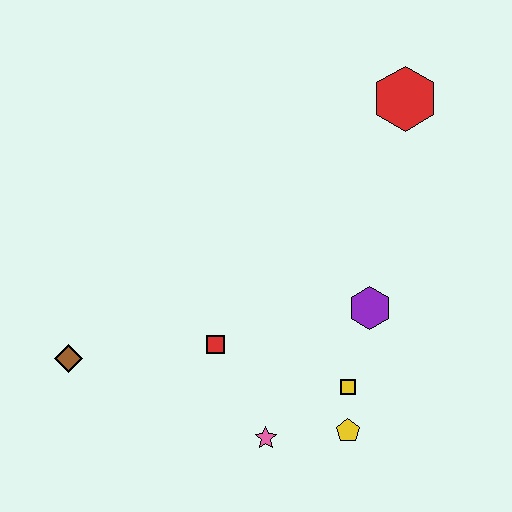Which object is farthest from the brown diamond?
The red hexagon is farthest from the brown diamond.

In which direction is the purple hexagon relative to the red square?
The purple hexagon is to the right of the red square.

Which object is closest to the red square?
The pink star is closest to the red square.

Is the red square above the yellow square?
Yes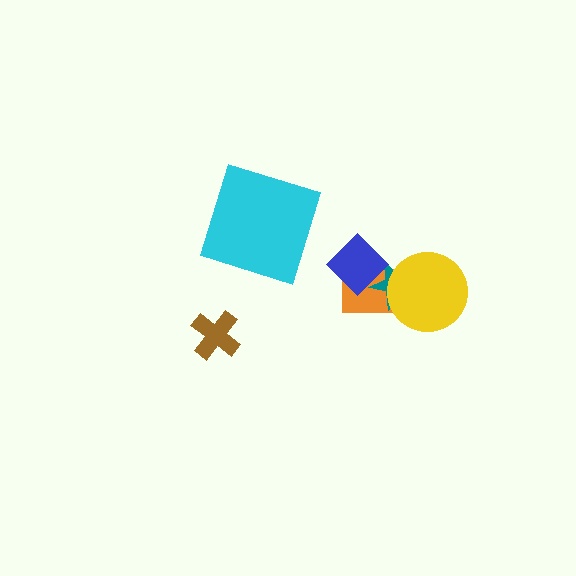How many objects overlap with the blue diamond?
2 objects overlap with the blue diamond.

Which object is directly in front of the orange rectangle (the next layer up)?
The teal star is directly in front of the orange rectangle.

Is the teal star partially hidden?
Yes, it is partially covered by another shape.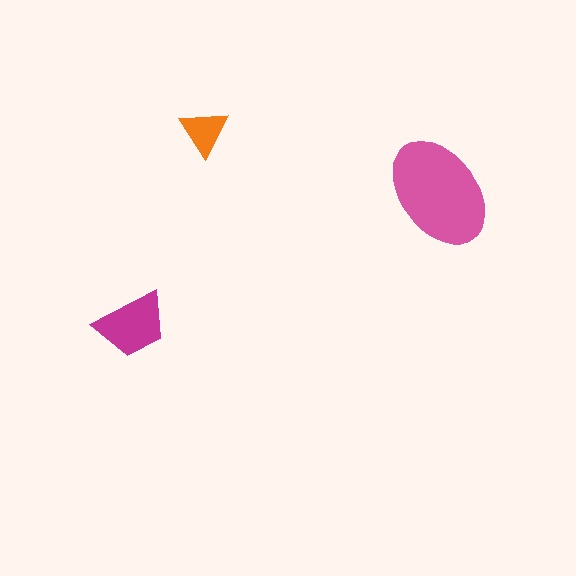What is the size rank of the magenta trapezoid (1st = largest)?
2nd.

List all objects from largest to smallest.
The pink ellipse, the magenta trapezoid, the orange triangle.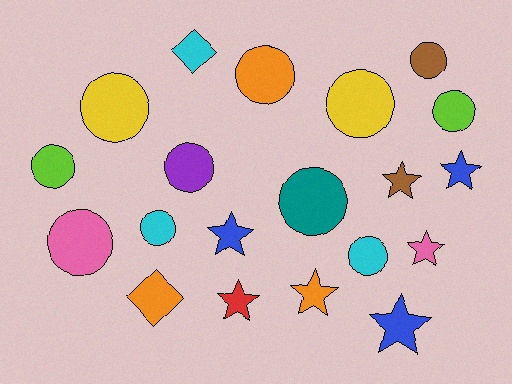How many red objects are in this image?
There is 1 red object.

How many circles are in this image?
There are 11 circles.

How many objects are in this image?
There are 20 objects.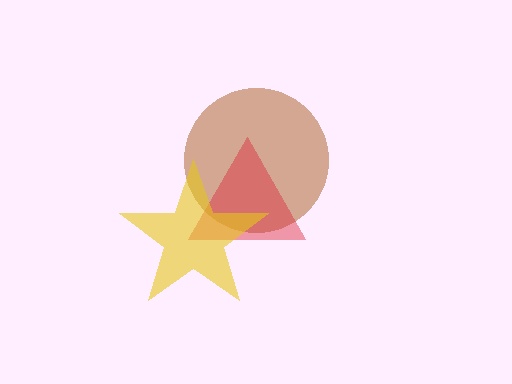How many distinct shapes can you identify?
There are 3 distinct shapes: a brown circle, a red triangle, a yellow star.